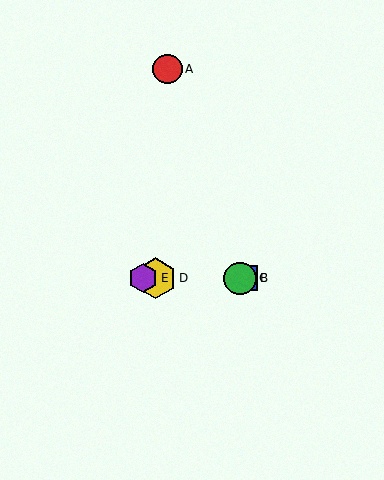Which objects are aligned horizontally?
Objects B, C, D, E are aligned horizontally.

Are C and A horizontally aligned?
No, C is at y≈278 and A is at y≈69.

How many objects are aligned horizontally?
4 objects (B, C, D, E) are aligned horizontally.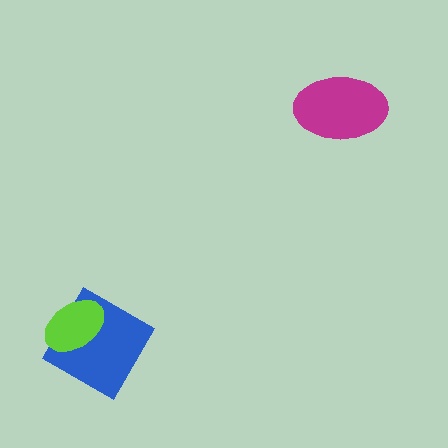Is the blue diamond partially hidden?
Yes, it is partially covered by another shape.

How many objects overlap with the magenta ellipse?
0 objects overlap with the magenta ellipse.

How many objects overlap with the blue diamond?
1 object overlaps with the blue diamond.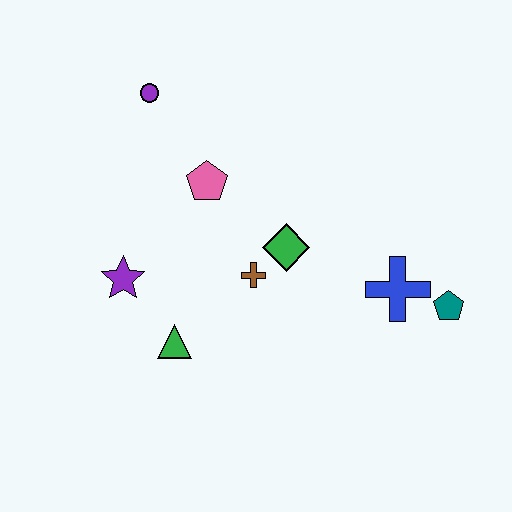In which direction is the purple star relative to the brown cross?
The purple star is to the left of the brown cross.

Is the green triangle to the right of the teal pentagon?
No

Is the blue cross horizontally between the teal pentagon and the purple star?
Yes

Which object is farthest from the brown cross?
The purple circle is farthest from the brown cross.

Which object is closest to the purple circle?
The pink pentagon is closest to the purple circle.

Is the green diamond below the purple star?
No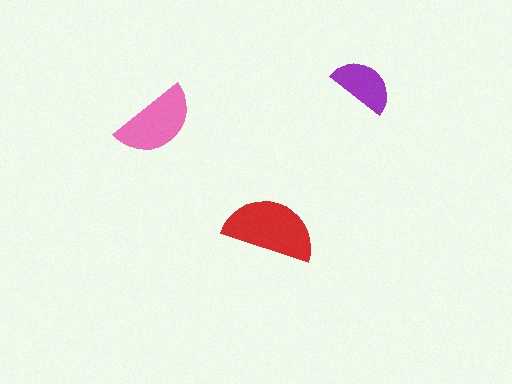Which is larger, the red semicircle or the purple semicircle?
The red one.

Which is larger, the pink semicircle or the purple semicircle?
The pink one.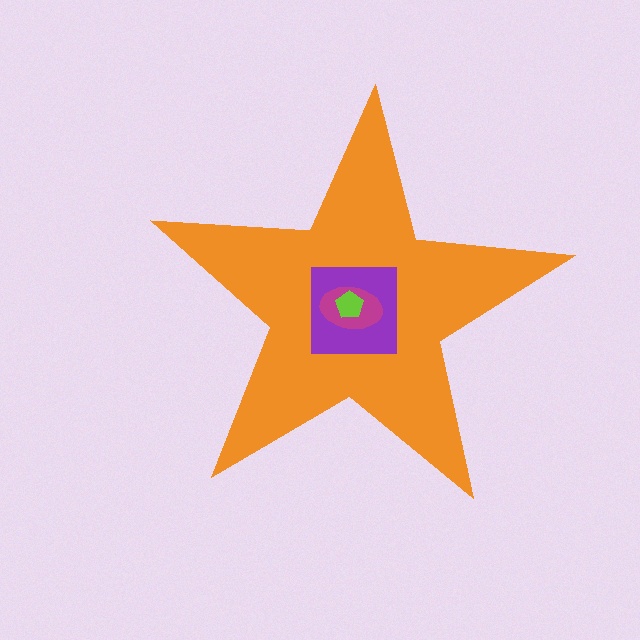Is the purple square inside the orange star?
Yes.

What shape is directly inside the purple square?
The magenta ellipse.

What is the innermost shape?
The lime pentagon.